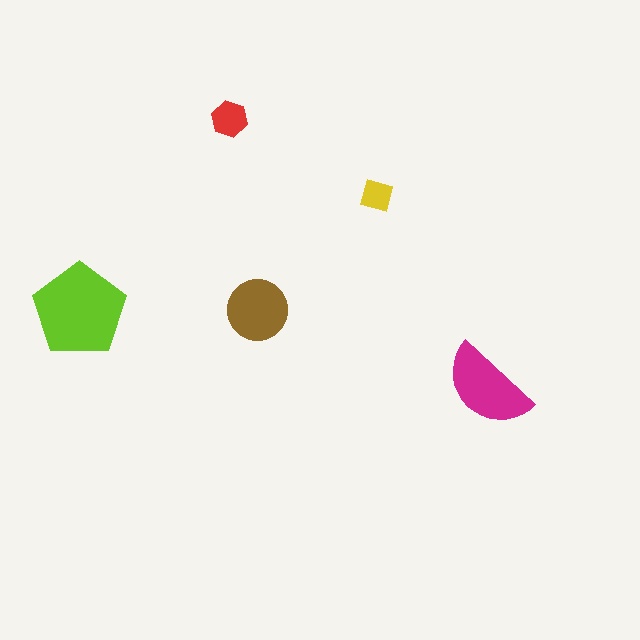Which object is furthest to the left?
The lime pentagon is leftmost.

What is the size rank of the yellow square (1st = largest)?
5th.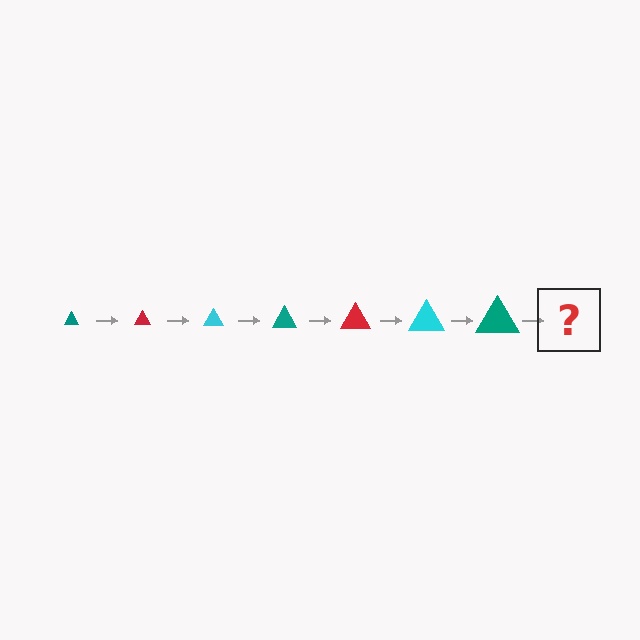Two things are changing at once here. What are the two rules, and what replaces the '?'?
The two rules are that the triangle grows larger each step and the color cycles through teal, red, and cyan. The '?' should be a red triangle, larger than the previous one.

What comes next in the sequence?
The next element should be a red triangle, larger than the previous one.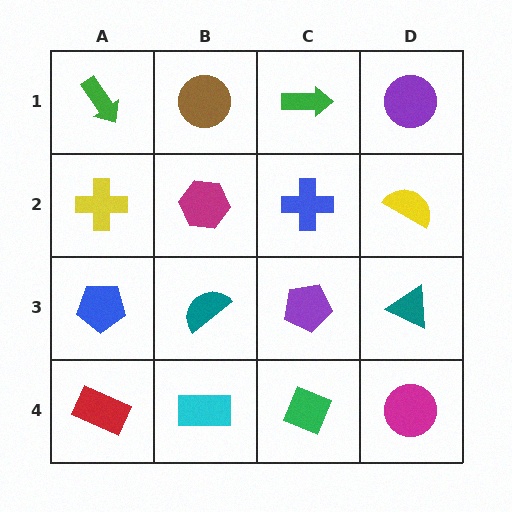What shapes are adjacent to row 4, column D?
A teal triangle (row 3, column D), a green diamond (row 4, column C).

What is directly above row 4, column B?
A teal semicircle.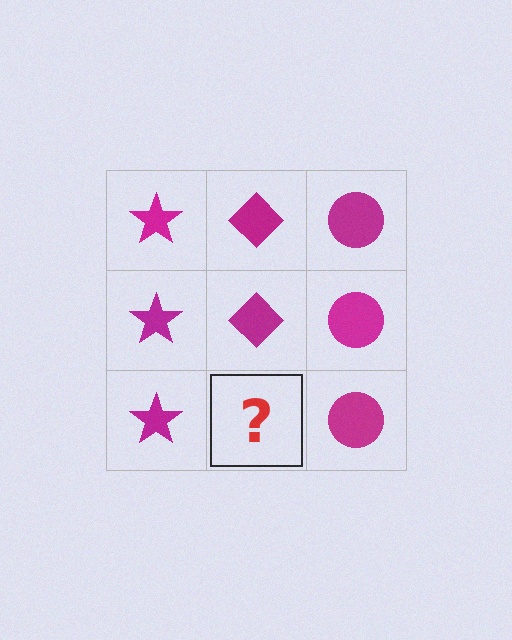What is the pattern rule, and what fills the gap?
The rule is that each column has a consistent shape. The gap should be filled with a magenta diamond.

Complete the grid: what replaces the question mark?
The question mark should be replaced with a magenta diamond.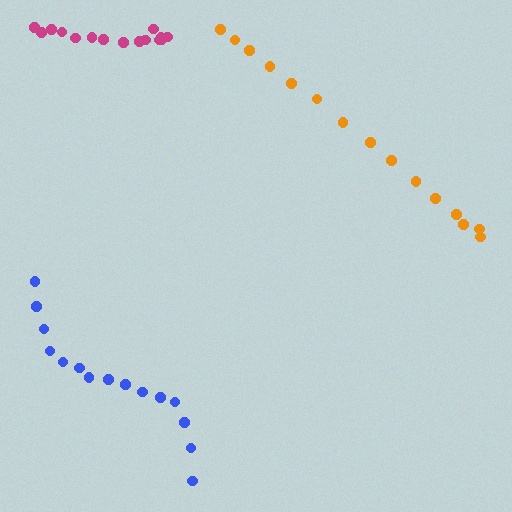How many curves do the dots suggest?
There are 3 distinct paths.